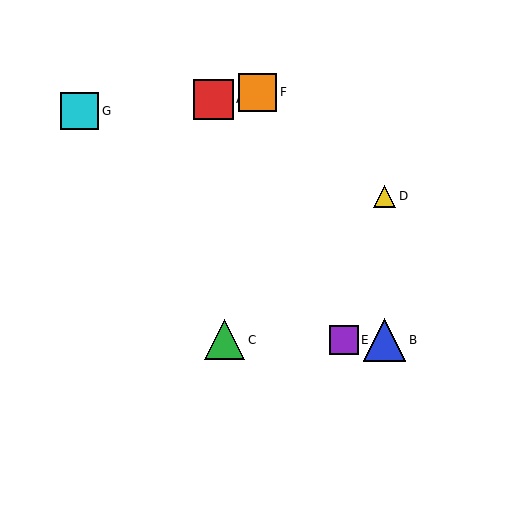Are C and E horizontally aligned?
Yes, both are at y≈340.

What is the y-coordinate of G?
Object G is at y≈111.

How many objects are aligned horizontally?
3 objects (B, C, E) are aligned horizontally.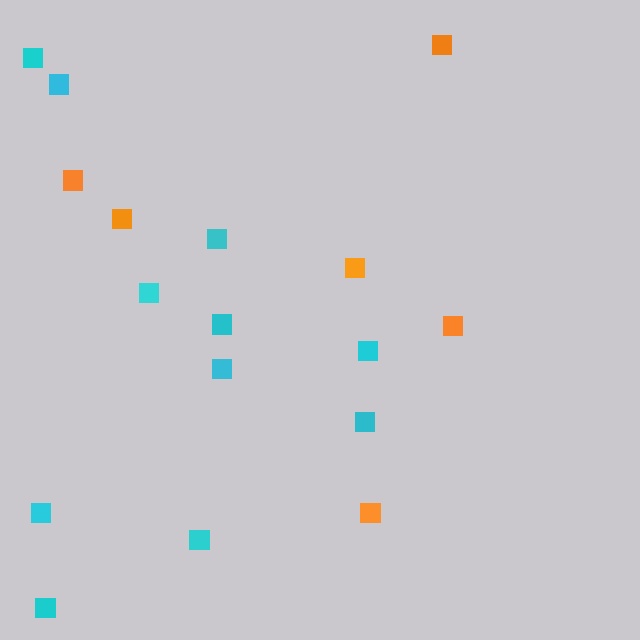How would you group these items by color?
There are 2 groups: one group of orange squares (6) and one group of cyan squares (11).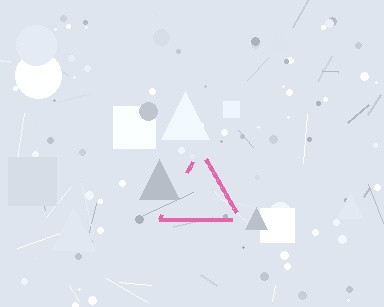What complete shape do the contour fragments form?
The contour fragments form a triangle.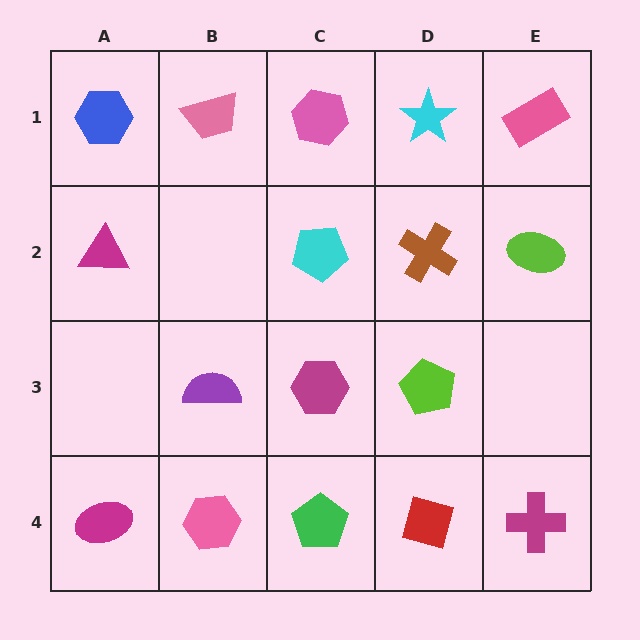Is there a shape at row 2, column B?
No, that cell is empty.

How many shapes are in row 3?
3 shapes.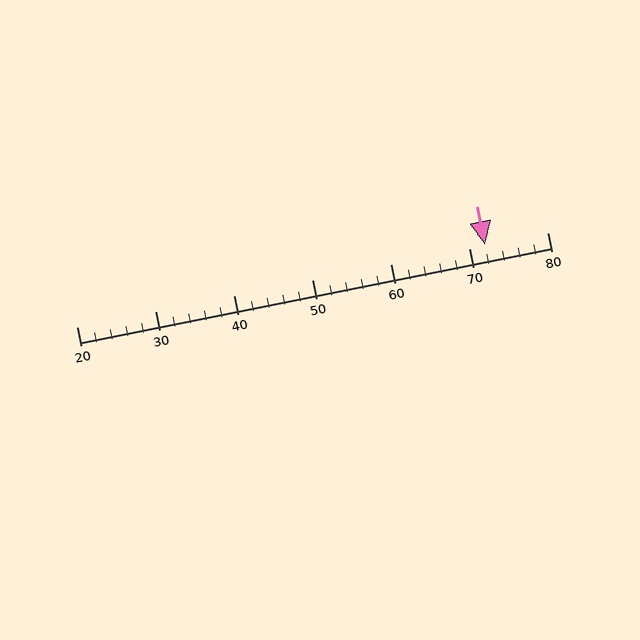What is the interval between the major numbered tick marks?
The major tick marks are spaced 10 units apart.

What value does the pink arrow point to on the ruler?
The pink arrow points to approximately 72.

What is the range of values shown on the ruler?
The ruler shows values from 20 to 80.